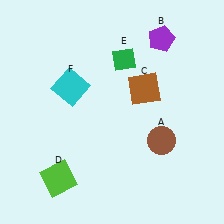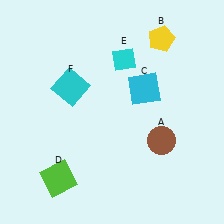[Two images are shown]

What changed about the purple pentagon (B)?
In Image 1, B is purple. In Image 2, it changed to yellow.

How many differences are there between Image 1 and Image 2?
There are 3 differences between the two images.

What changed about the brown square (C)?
In Image 1, C is brown. In Image 2, it changed to cyan.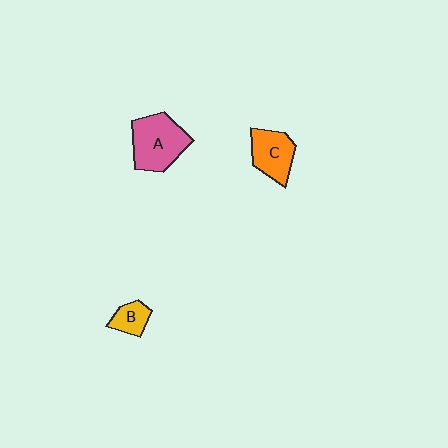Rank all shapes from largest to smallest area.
From largest to smallest: A (pink), C (orange), B (yellow).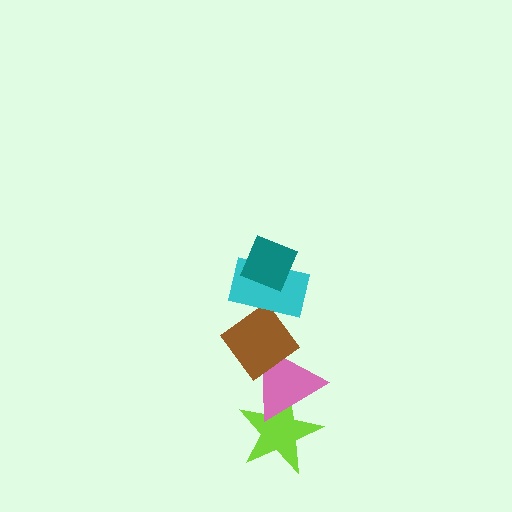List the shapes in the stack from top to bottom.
From top to bottom: the teal diamond, the cyan rectangle, the brown diamond, the pink triangle, the lime star.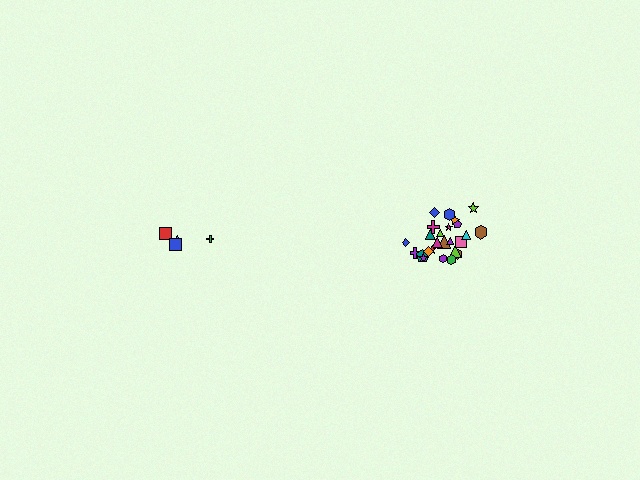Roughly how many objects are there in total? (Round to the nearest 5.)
Roughly 30 objects in total.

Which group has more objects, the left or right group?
The right group.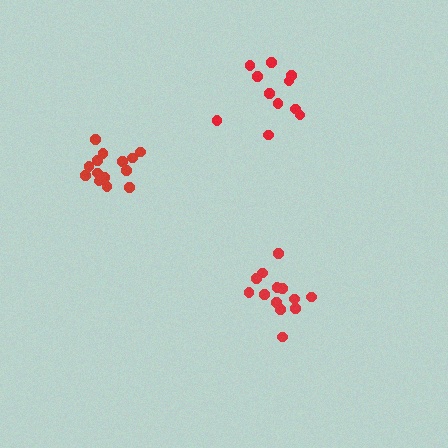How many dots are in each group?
Group 1: 14 dots, Group 2: 11 dots, Group 3: 14 dots (39 total).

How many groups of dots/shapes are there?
There are 3 groups.